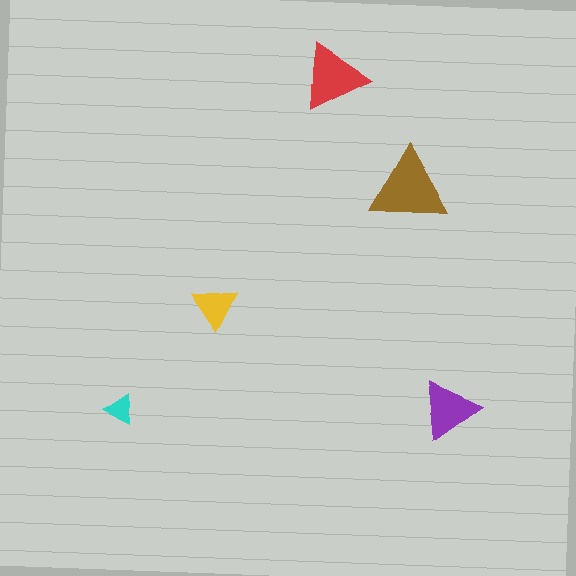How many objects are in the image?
There are 5 objects in the image.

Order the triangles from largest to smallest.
the brown one, the red one, the purple one, the yellow one, the cyan one.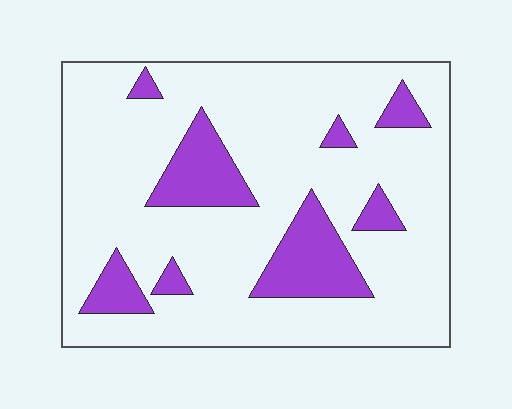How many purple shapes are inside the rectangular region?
8.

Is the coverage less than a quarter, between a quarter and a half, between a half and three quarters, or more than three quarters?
Less than a quarter.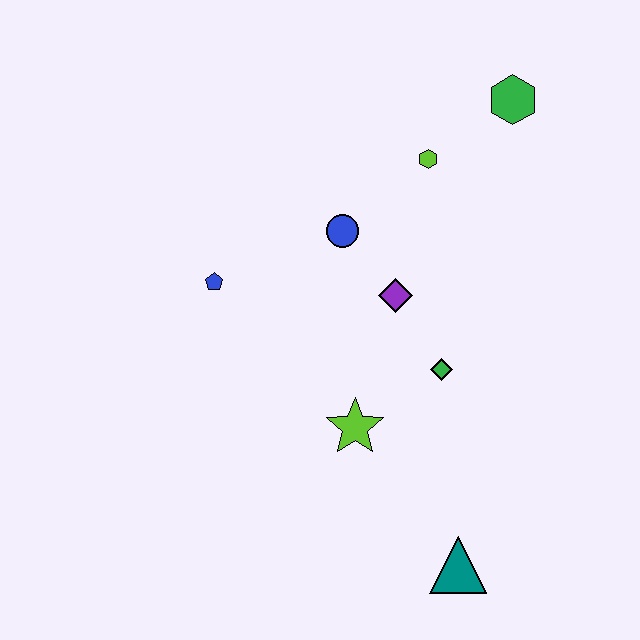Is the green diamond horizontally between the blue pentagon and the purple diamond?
No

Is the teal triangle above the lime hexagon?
No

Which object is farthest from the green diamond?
The green hexagon is farthest from the green diamond.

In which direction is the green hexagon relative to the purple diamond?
The green hexagon is above the purple diamond.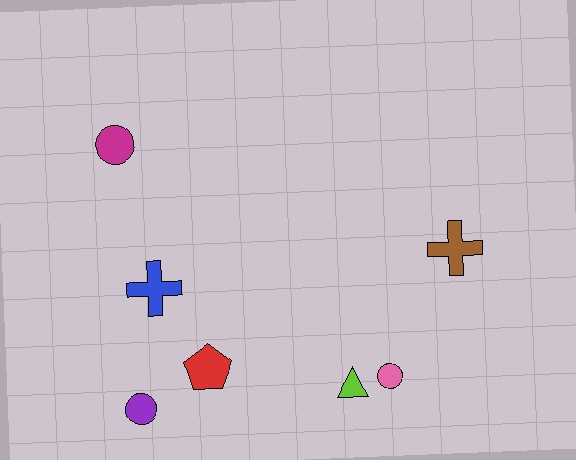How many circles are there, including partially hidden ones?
There are 3 circles.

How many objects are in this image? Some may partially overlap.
There are 7 objects.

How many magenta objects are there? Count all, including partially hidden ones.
There is 1 magenta object.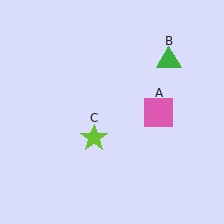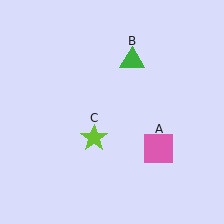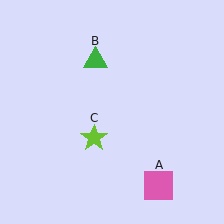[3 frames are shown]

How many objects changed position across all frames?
2 objects changed position: pink square (object A), green triangle (object B).